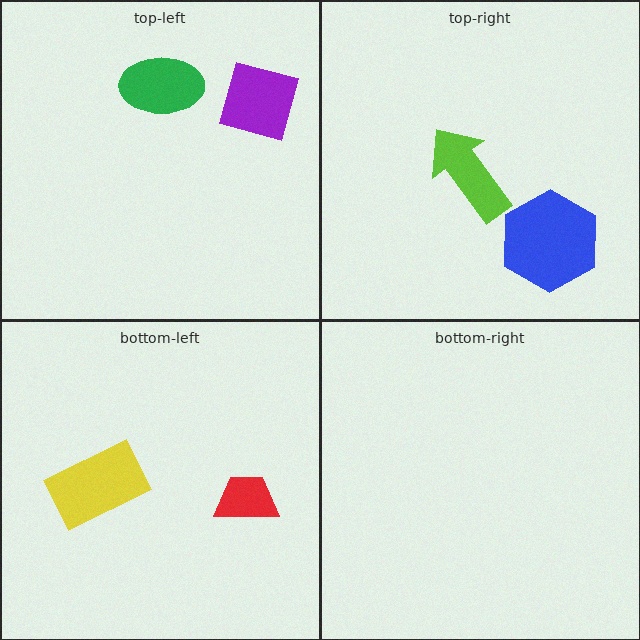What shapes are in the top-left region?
The purple diamond, the green ellipse.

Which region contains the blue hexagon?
The top-right region.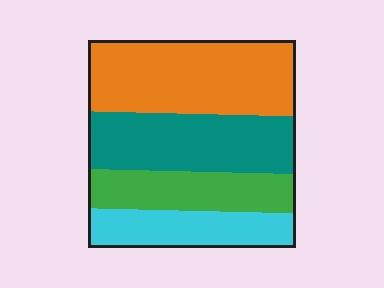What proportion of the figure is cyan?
Cyan takes up about one sixth (1/6) of the figure.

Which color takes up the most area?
Orange, at roughly 35%.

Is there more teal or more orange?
Orange.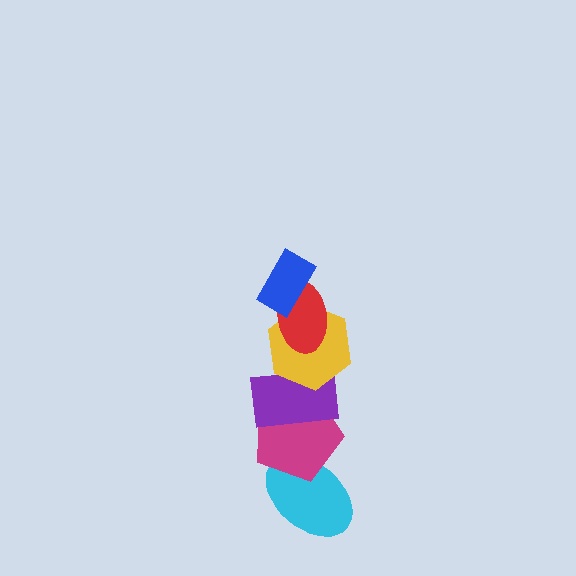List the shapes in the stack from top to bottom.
From top to bottom: the blue rectangle, the red ellipse, the yellow hexagon, the purple rectangle, the magenta pentagon, the cyan ellipse.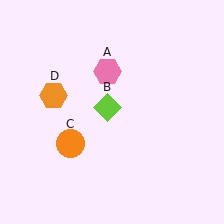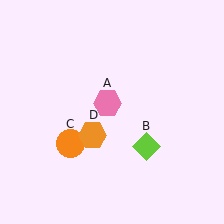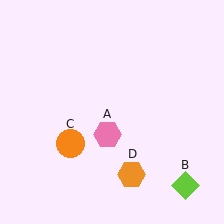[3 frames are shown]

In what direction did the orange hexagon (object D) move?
The orange hexagon (object D) moved down and to the right.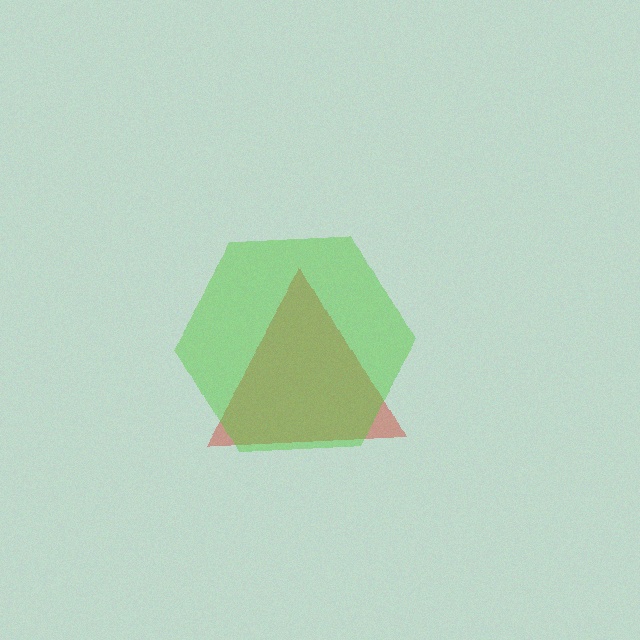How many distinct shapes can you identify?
There are 2 distinct shapes: a red triangle, a lime hexagon.